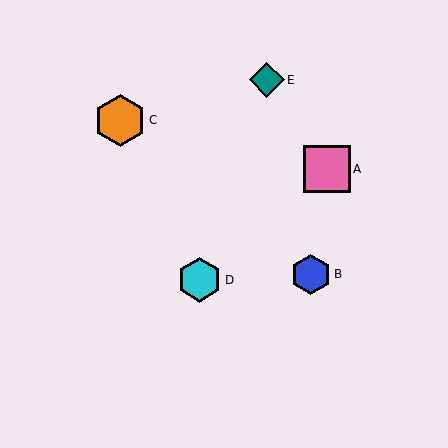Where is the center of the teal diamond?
The center of the teal diamond is at (267, 80).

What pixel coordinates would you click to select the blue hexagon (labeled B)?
Click at (311, 274) to select the blue hexagon B.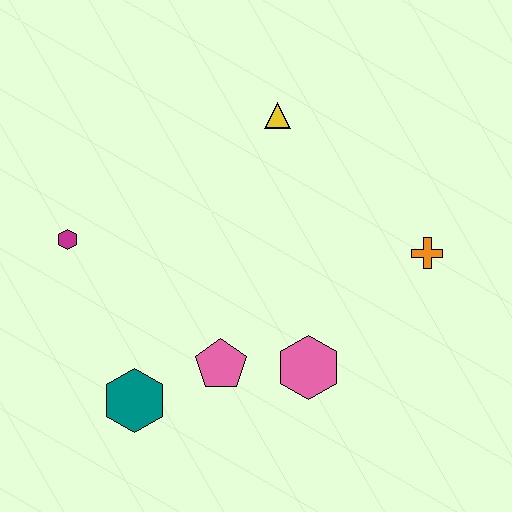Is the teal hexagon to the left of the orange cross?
Yes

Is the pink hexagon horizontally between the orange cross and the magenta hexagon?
Yes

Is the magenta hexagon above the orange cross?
Yes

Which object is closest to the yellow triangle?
The orange cross is closest to the yellow triangle.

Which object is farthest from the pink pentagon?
The yellow triangle is farthest from the pink pentagon.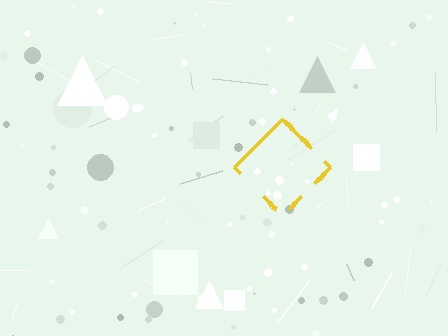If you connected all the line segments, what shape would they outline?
They would outline a diamond.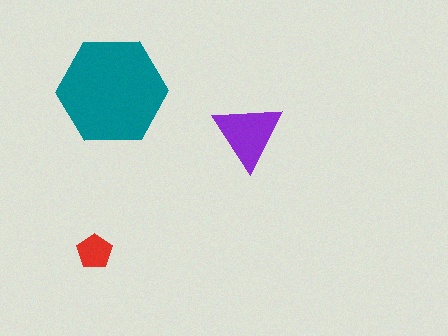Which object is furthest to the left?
The red pentagon is leftmost.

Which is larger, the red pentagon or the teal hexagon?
The teal hexagon.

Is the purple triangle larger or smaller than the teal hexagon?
Smaller.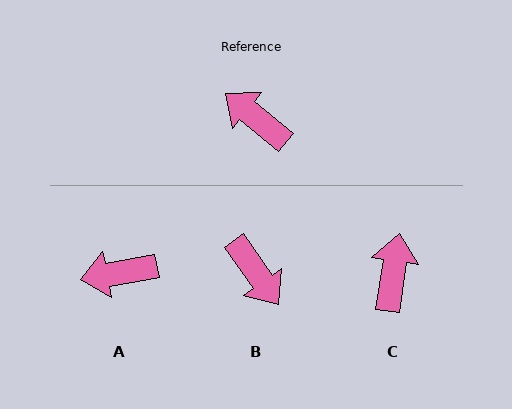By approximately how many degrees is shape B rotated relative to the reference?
Approximately 164 degrees counter-clockwise.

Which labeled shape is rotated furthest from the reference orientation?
B, about 164 degrees away.